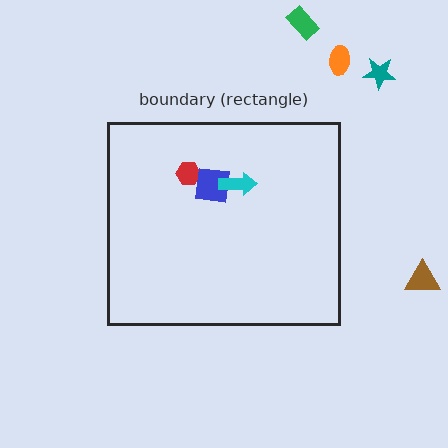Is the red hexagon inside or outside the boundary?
Inside.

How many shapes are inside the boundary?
3 inside, 4 outside.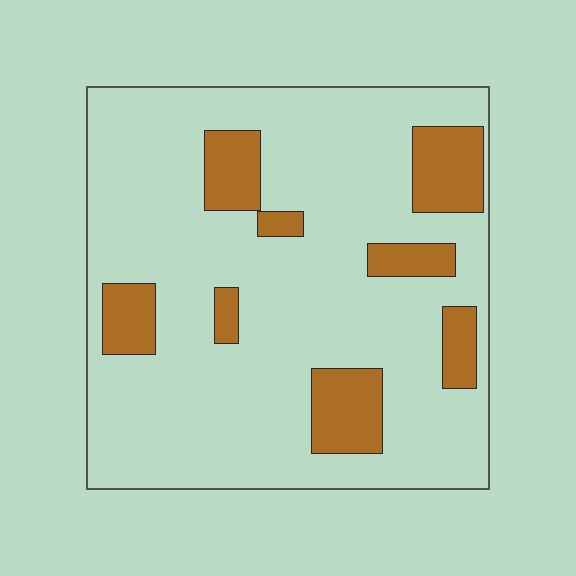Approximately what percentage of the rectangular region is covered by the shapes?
Approximately 20%.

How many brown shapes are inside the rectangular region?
8.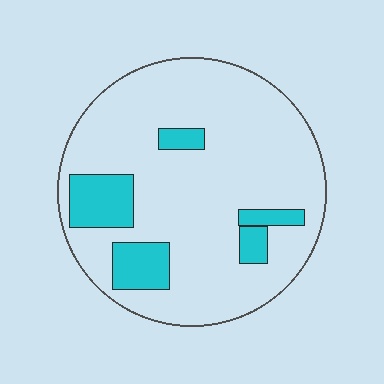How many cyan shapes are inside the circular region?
5.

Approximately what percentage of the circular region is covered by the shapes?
Approximately 15%.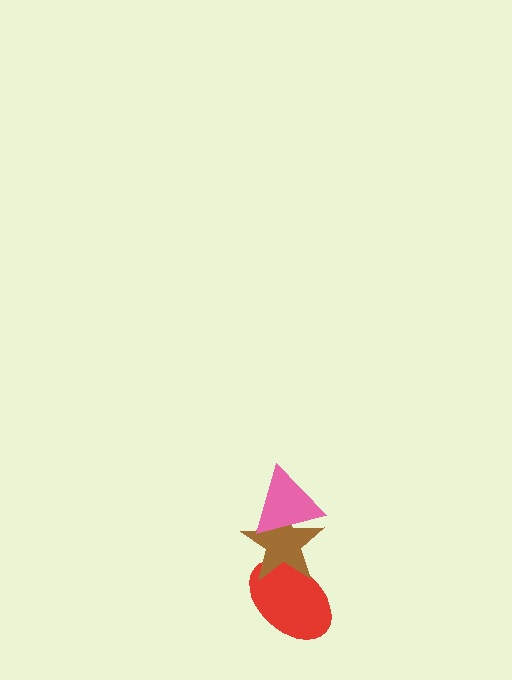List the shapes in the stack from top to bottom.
From top to bottom: the pink triangle, the brown star, the red ellipse.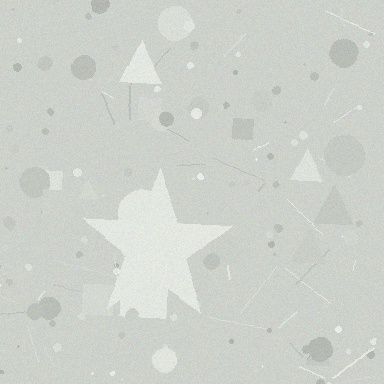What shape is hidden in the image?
A star is hidden in the image.